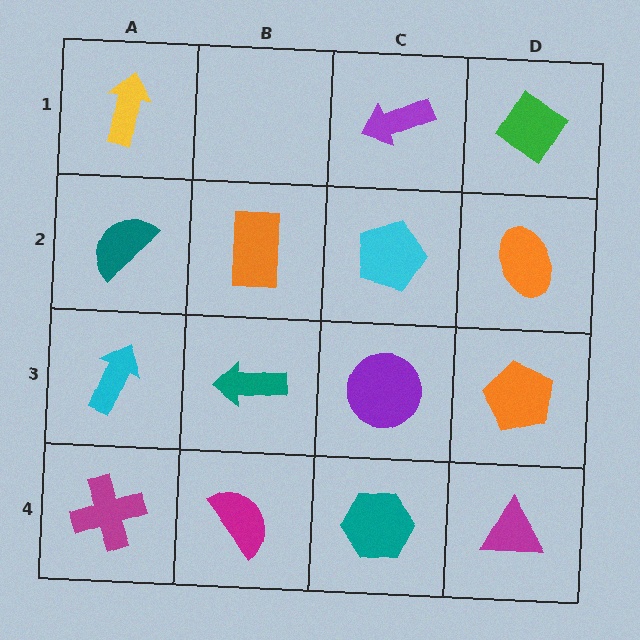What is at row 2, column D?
An orange ellipse.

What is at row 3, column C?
A purple circle.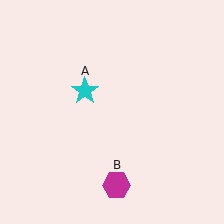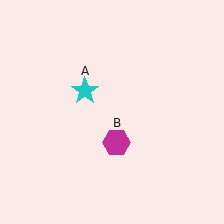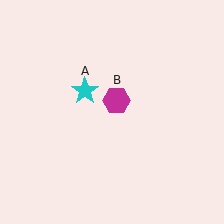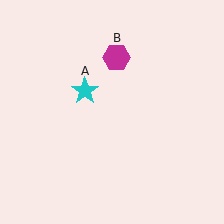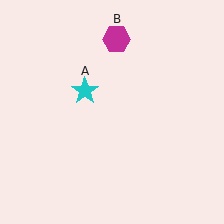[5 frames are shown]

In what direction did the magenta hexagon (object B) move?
The magenta hexagon (object B) moved up.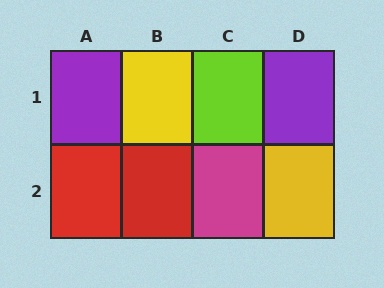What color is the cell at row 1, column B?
Yellow.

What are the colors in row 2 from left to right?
Red, red, magenta, yellow.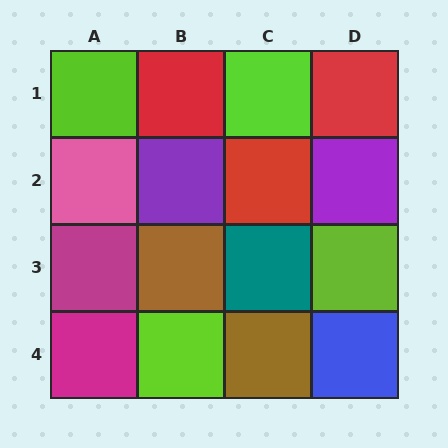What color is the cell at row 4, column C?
Brown.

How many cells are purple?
2 cells are purple.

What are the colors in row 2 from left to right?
Pink, purple, red, purple.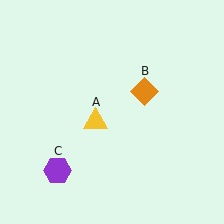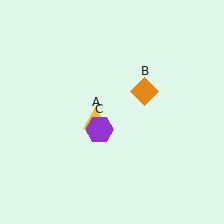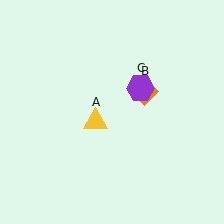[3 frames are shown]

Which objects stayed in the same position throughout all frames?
Yellow triangle (object A) and orange diamond (object B) remained stationary.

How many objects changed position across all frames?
1 object changed position: purple hexagon (object C).